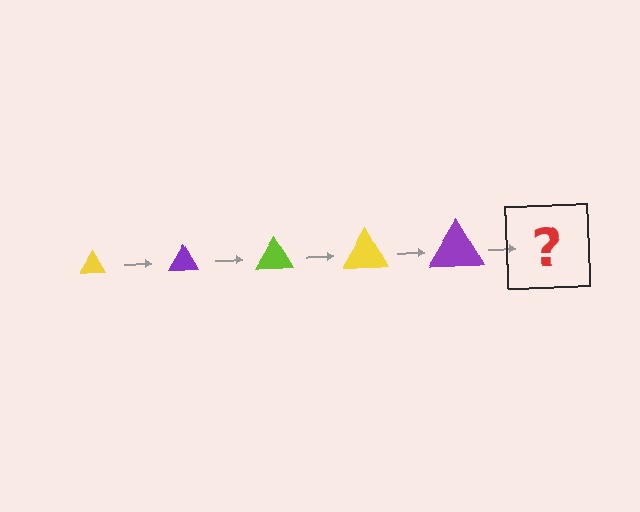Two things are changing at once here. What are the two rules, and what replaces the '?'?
The two rules are that the triangle grows larger each step and the color cycles through yellow, purple, and lime. The '?' should be a lime triangle, larger than the previous one.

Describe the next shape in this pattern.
It should be a lime triangle, larger than the previous one.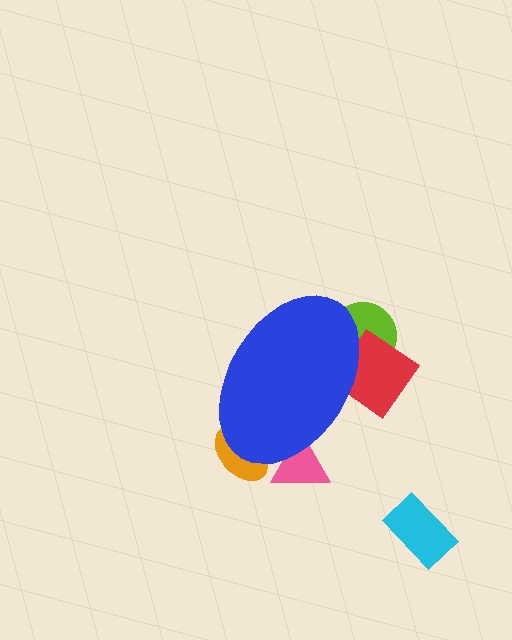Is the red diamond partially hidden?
Yes, the red diamond is partially hidden behind the blue ellipse.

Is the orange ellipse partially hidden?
Yes, the orange ellipse is partially hidden behind the blue ellipse.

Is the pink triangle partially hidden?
Yes, the pink triangle is partially hidden behind the blue ellipse.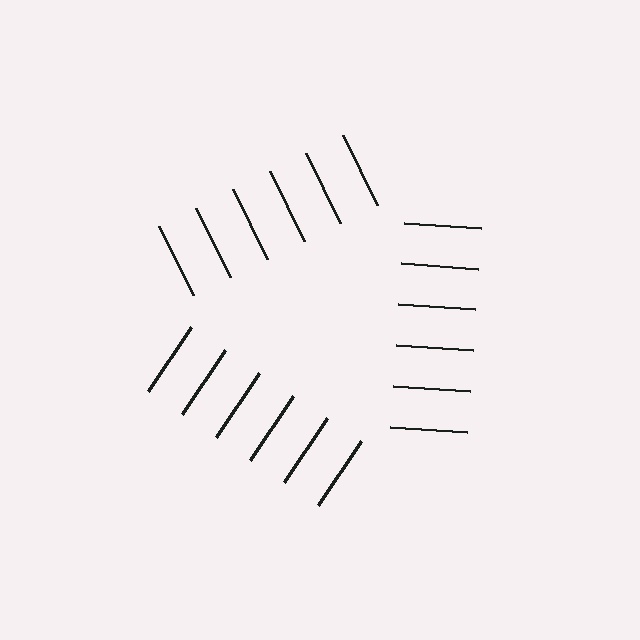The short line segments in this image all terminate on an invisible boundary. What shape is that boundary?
An illusory triangle — the line segments terminate on its edges but no continuous stroke is drawn.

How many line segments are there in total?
18 — 6 along each of the 3 edges.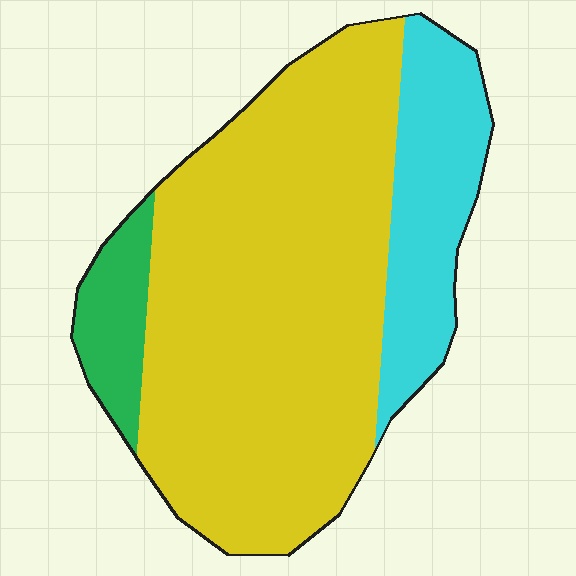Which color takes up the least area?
Green, at roughly 10%.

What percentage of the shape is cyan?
Cyan covers 20% of the shape.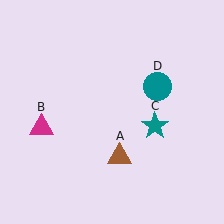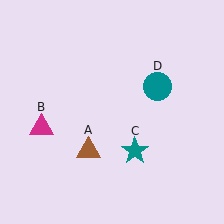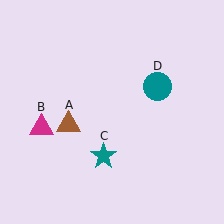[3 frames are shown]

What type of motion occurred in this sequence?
The brown triangle (object A), teal star (object C) rotated clockwise around the center of the scene.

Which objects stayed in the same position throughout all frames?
Magenta triangle (object B) and teal circle (object D) remained stationary.